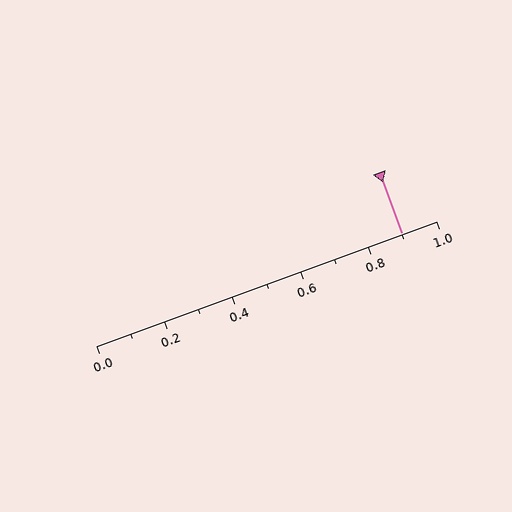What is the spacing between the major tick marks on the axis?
The major ticks are spaced 0.2 apart.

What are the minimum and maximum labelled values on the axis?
The axis runs from 0.0 to 1.0.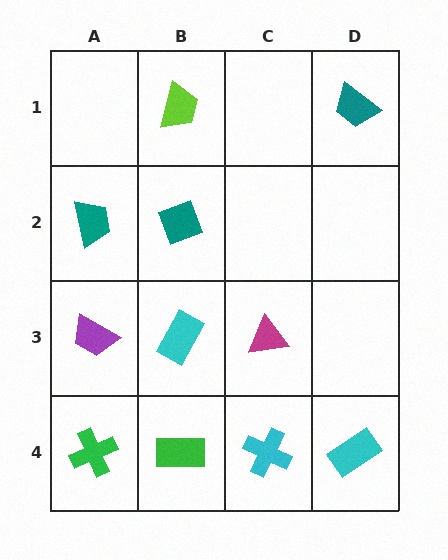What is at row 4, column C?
A cyan cross.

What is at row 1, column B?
A lime trapezoid.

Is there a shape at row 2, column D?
No, that cell is empty.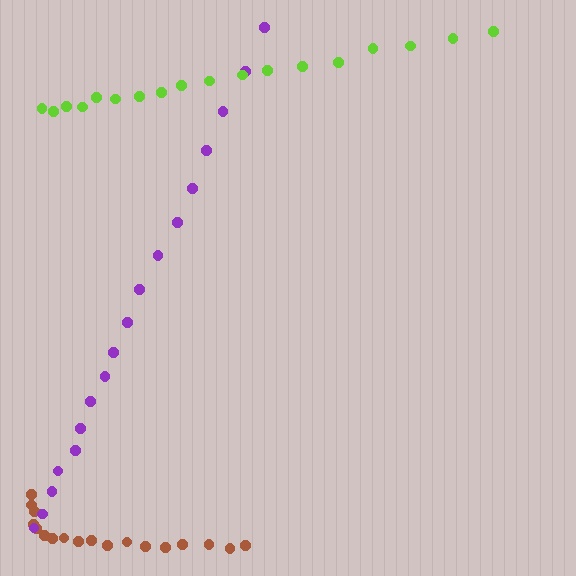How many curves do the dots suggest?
There are 3 distinct paths.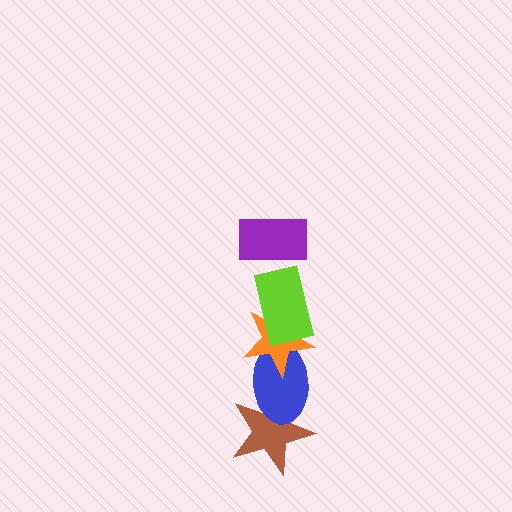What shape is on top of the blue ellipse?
The orange star is on top of the blue ellipse.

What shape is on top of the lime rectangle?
The purple rectangle is on top of the lime rectangle.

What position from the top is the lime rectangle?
The lime rectangle is 2nd from the top.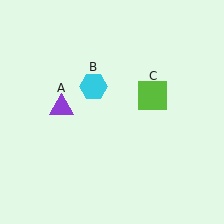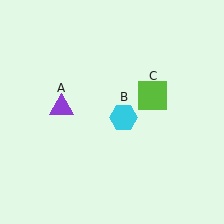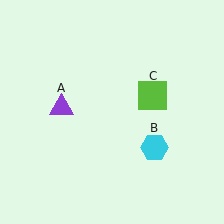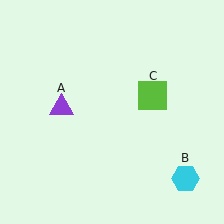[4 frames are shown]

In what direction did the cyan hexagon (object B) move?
The cyan hexagon (object B) moved down and to the right.